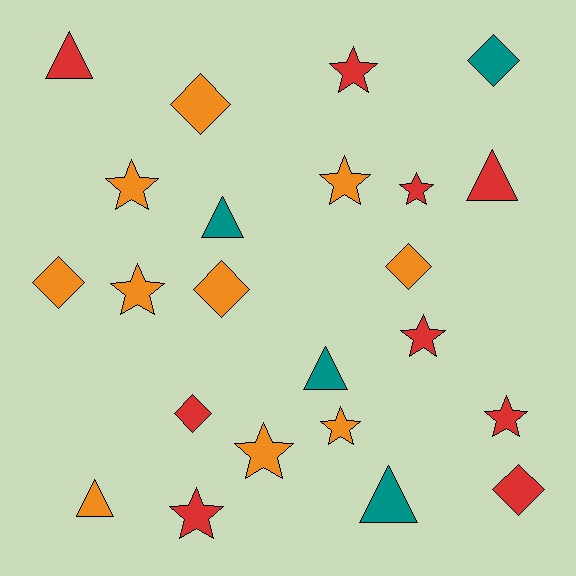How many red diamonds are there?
There are 2 red diamonds.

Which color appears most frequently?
Orange, with 10 objects.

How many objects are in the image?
There are 23 objects.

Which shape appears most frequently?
Star, with 10 objects.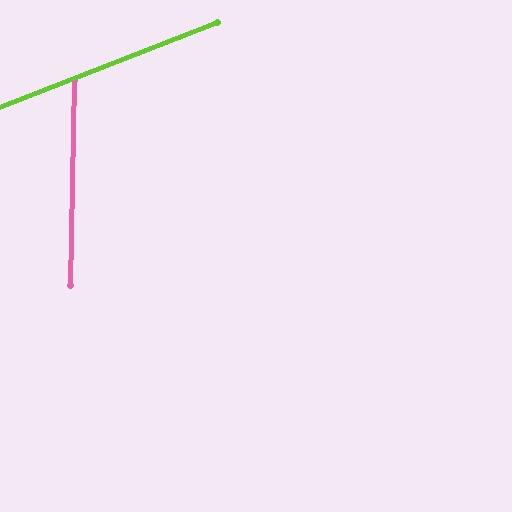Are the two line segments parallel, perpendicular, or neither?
Neither parallel nor perpendicular — they differ by about 68°.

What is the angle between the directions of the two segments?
Approximately 68 degrees.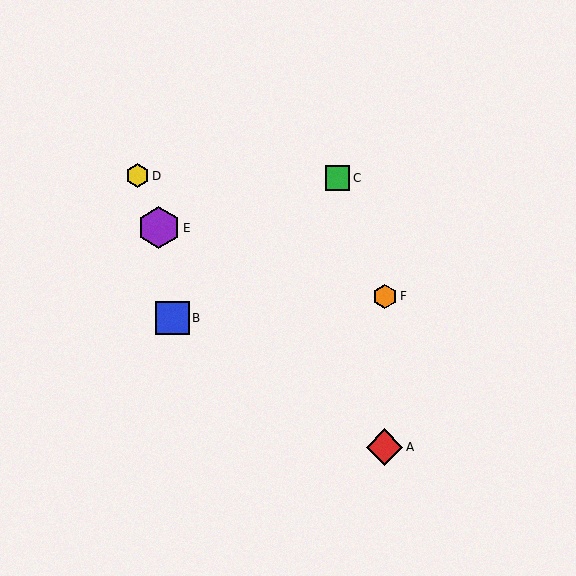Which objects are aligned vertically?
Objects A, F are aligned vertically.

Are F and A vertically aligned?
Yes, both are at x≈385.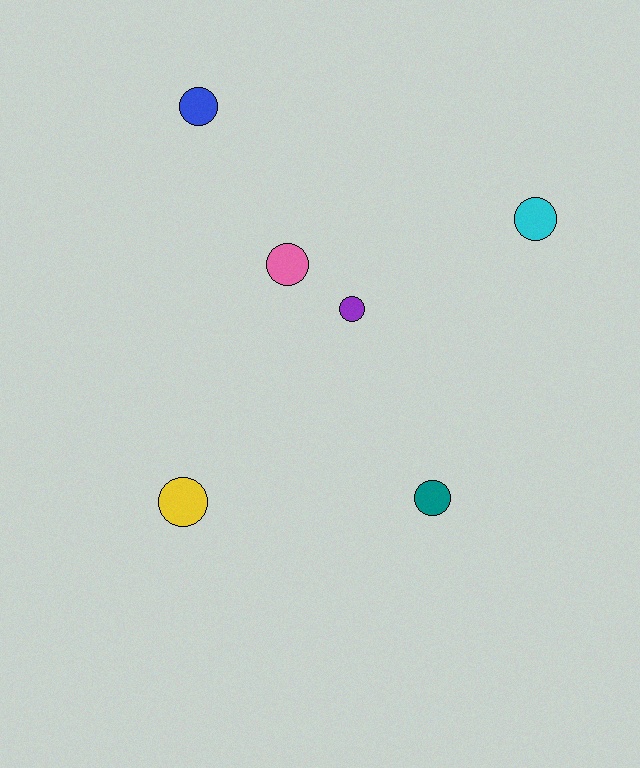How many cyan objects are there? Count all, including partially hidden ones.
There is 1 cyan object.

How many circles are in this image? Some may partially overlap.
There are 6 circles.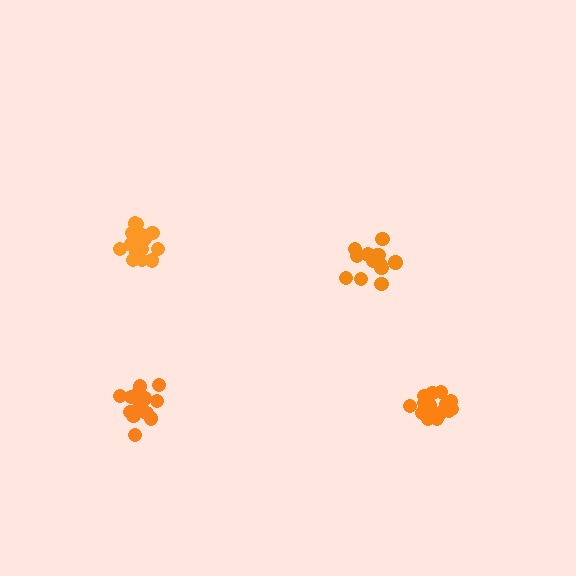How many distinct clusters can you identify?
There are 4 distinct clusters.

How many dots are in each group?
Group 1: 15 dots, Group 2: 16 dots, Group 3: 16 dots, Group 4: 20 dots (67 total).